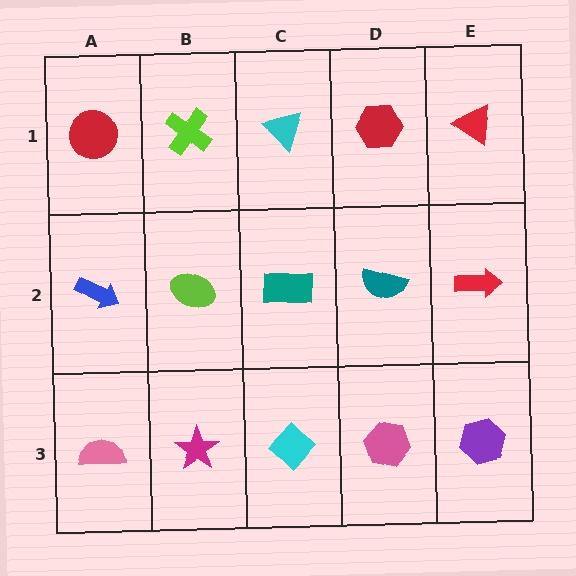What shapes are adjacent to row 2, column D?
A red hexagon (row 1, column D), a pink hexagon (row 3, column D), a teal rectangle (row 2, column C), a red arrow (row 2, column E).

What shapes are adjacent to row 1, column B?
A lime ellipse (row 2, column B), a red circle (row 1, column A), a cyan triangle (row 1, column C).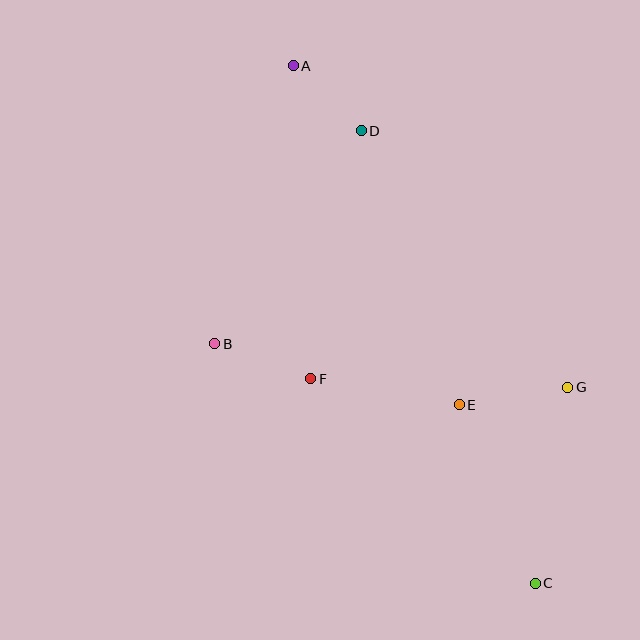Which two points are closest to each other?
Points A and D are closest to each other.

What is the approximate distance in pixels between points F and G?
The distance between F and G is approximately 257 pixels.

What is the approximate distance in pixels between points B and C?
The distance between B and C is approximately 400 pixels.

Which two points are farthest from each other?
Points A and C are farthest from each other.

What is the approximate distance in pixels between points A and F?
The distance between A and F is approximately 313 pixels.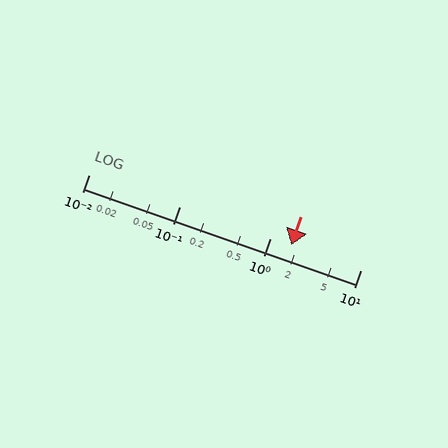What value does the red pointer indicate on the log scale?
The pointer indicates approximately 1.7.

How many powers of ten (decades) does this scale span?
The scale spans 3 decades, from 0.01 to 10.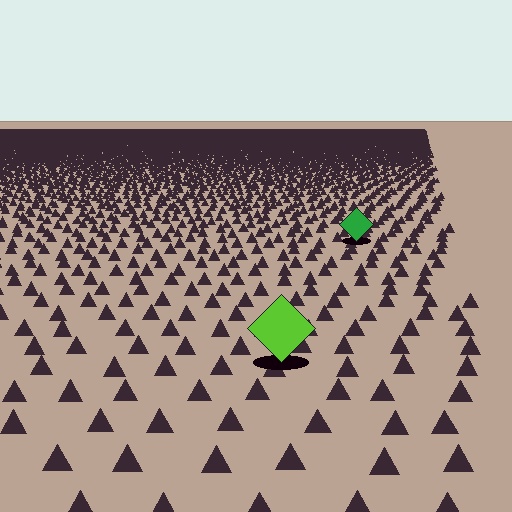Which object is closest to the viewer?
The lime diamond is closest. The texture marks near it are larger and more spread out.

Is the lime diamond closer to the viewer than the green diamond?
Yes. The lime diamond is closer — you can tell from the texture gradient: the ground texture is coarser near it.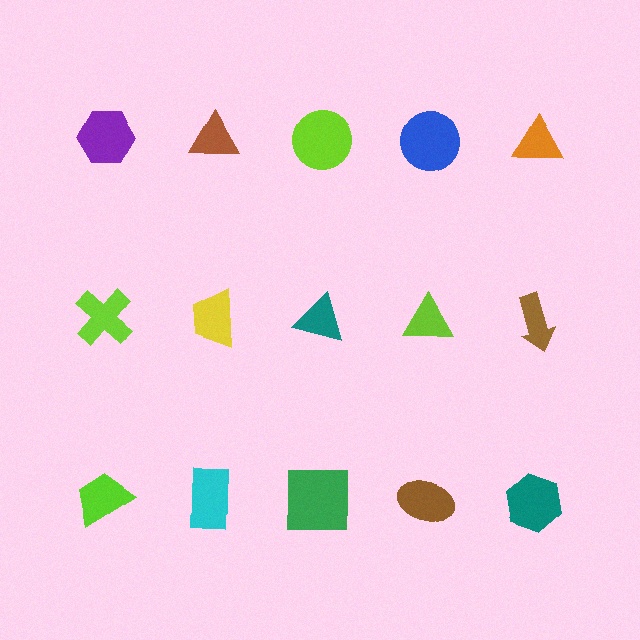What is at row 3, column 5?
A teal hexagon.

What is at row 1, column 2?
A brown triangle.